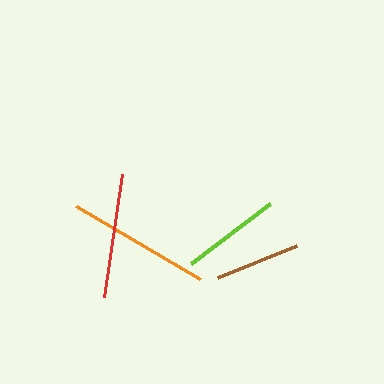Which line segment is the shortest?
The brown line is the shortest at approximately 85 pixels.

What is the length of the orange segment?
The orange segment is approximately 144 pixels long.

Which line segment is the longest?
The orange line is the longest at approximately 144 pixels.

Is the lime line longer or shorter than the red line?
The red line is longer than the lime line.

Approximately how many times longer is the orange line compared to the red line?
The orange line is approximately 1.2 times the length of the red line.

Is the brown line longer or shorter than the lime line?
The lime line is longer than the brown line.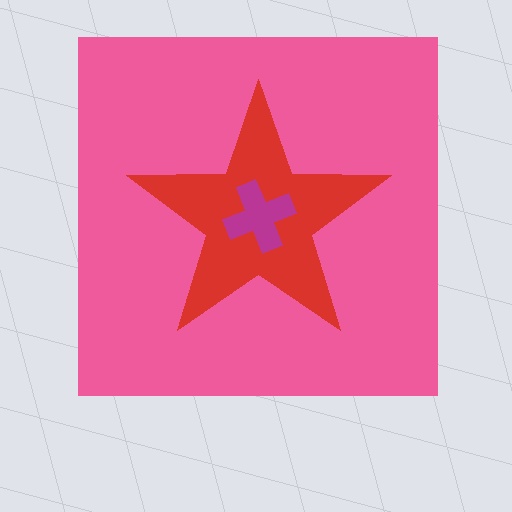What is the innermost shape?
The magenta cross.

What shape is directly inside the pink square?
The red star.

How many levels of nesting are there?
3.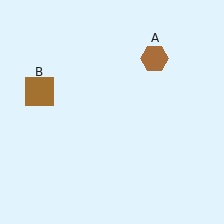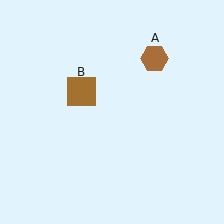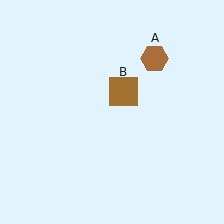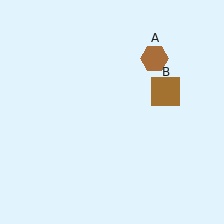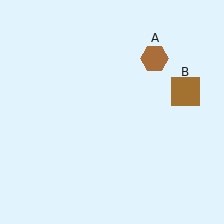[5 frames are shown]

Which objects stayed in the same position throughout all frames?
Brown hexagon (object A) remained stationary.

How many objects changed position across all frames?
1 object changed position: brown square (object B).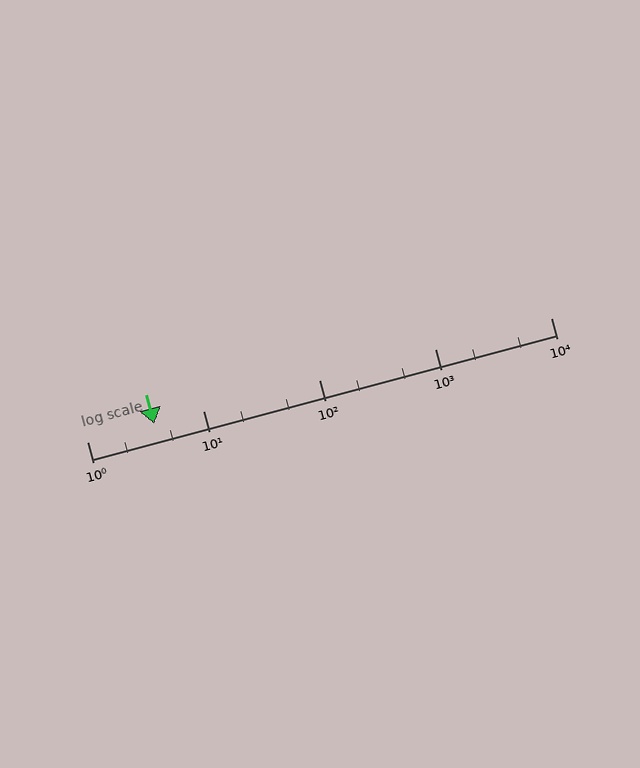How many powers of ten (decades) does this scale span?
The scale spans 4 decades, from 1 to 10000.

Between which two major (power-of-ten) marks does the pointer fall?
The pointer is between 1 and 10.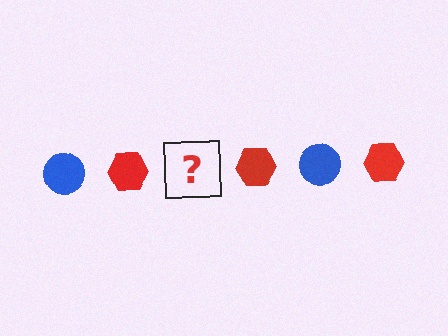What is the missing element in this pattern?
The missing element is a blue circle.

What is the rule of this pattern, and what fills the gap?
The rule is that the pattern alternates between blue circle and red hexagon. The gap should be filled with a blue circle.